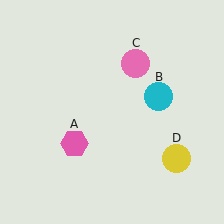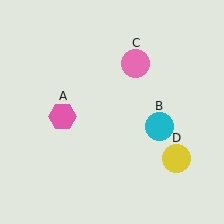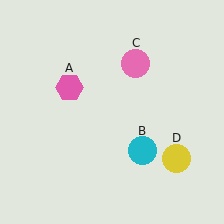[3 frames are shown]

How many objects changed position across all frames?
2 objects changed position: pink hexagon (object A), cyan circle (object B).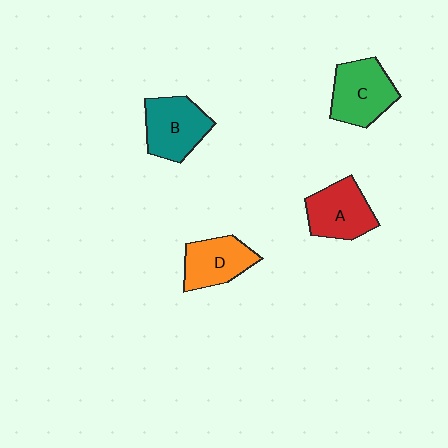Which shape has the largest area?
Shape C (green).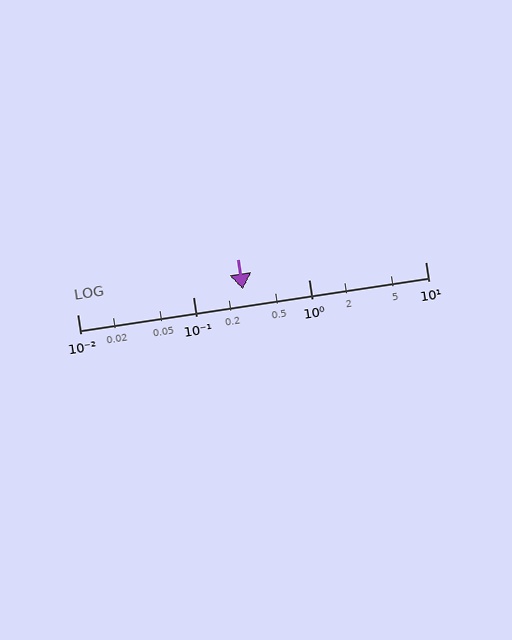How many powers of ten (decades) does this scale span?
The scale spans 3 decades, from 0.01 to 10.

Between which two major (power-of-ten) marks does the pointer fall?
The pointer is between 0.1 and 1.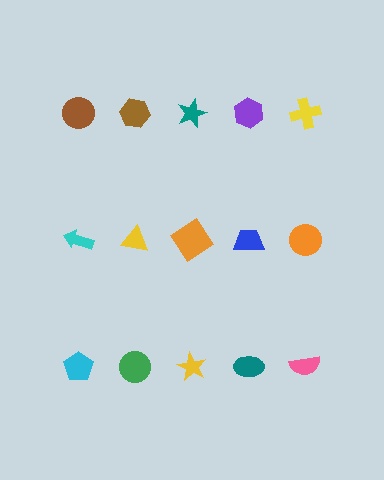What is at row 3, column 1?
A cyan pentagon.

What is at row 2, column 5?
An orange circle.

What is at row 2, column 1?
A cyan arrow.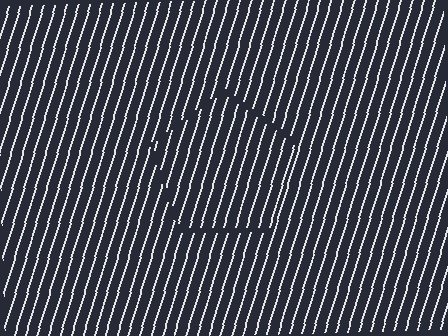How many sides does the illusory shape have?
5 sides — the line-ends trace a pentagon.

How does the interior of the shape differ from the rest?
The interior of the shape contains the same grating, shifted by half a period — the contour is defined by the phase discontinuity where line-ends from the inner and outer gratings abut.